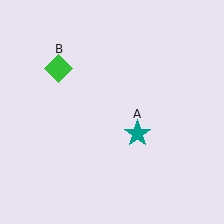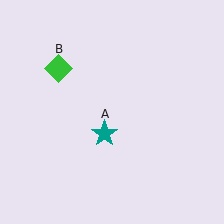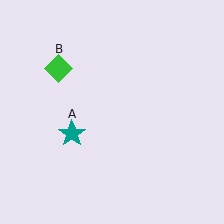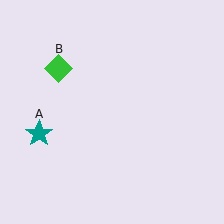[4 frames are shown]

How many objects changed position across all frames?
1 object changed position: teal star (object A).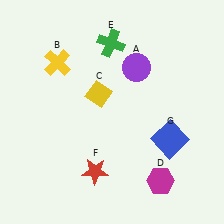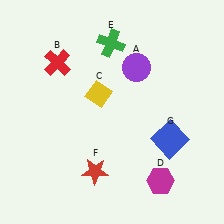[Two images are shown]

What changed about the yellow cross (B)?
In Image 1, B is yellow. In Image 2, it changed to red.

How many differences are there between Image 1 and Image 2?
There is 1 difference between the two images.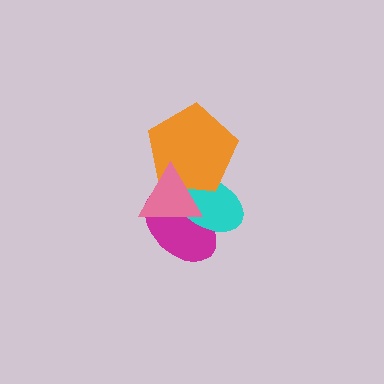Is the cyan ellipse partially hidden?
Yes, it is partially covered by another shape.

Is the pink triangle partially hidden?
No, no other shape covers it.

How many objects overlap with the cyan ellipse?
3 objects overlap with the cyan ellipse.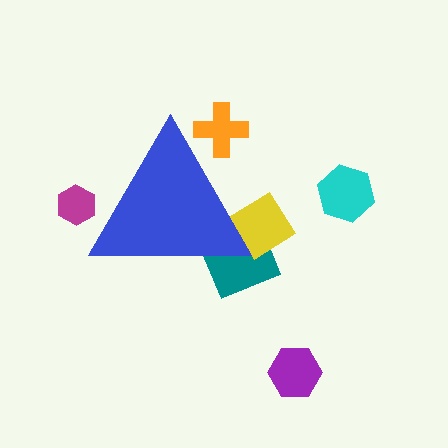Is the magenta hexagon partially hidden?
Yes, the magenta hexagon is partially hidden behind the blue triangle.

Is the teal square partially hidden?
Yes, the teal square is partially hidden behind the blue triangle.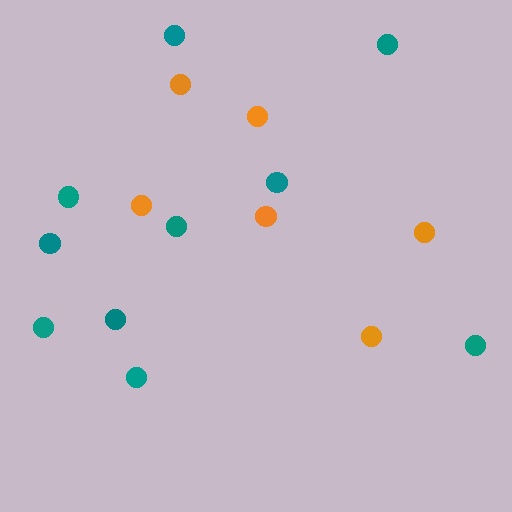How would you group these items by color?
There are 2 groups: one group of teal circles (10) and one group of orange circles (6).